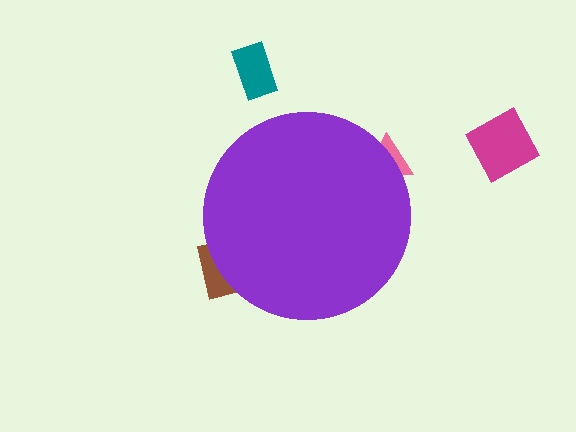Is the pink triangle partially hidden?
Yes, the pink triangle is partially hidden behind the purple circle.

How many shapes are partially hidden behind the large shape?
2 shapes are partially hidden.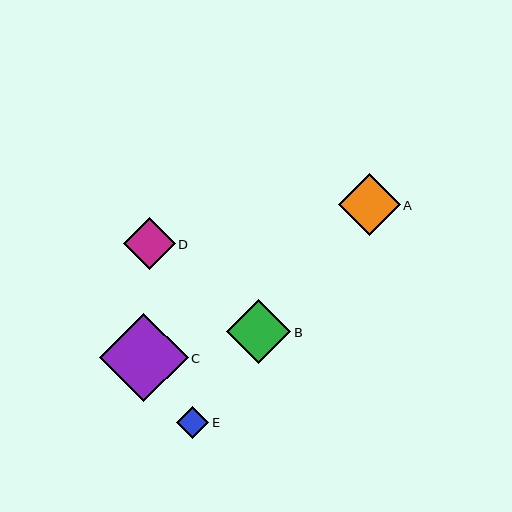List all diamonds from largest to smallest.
From largest to smallest: C, B, A, D, E.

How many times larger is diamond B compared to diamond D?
Diamond B is approximately 1.2 times the size of diamond D.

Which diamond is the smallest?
Diamond E is the smallest with a size of approximately 32 pixels.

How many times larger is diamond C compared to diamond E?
Diamond C is approximately 2.8 times the size of diamond E.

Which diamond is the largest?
Diamond C is the largest with a size of approximately 89 pixels.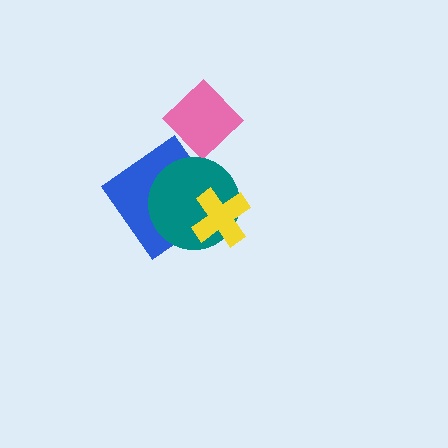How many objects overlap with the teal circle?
2 objects overlap with the teal circle.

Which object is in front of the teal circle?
The yellow cross is in front of the teal circle.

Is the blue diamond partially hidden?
Yes, it is partially covered by another shape.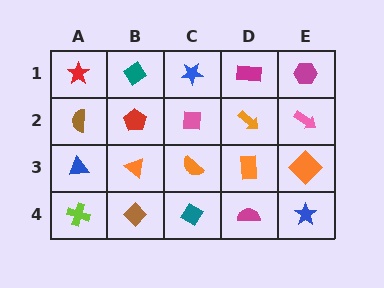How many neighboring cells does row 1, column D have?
3.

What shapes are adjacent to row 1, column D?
An orange arrow (row 2, column D), a blue star (row 1, column C), a magenta hexagon (row 1, column E).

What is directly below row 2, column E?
An orange diamond.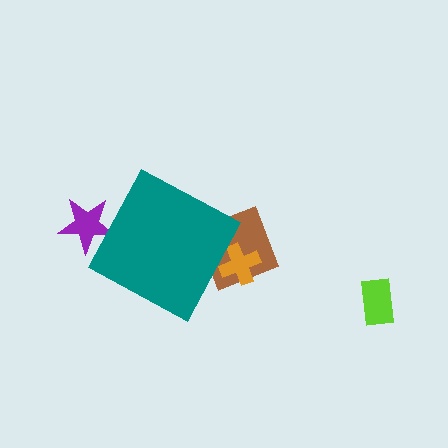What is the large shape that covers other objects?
A teal diamond.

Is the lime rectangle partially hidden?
No, the lime rectangle is fully visible.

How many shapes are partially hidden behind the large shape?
3 shapes are partially hidden.